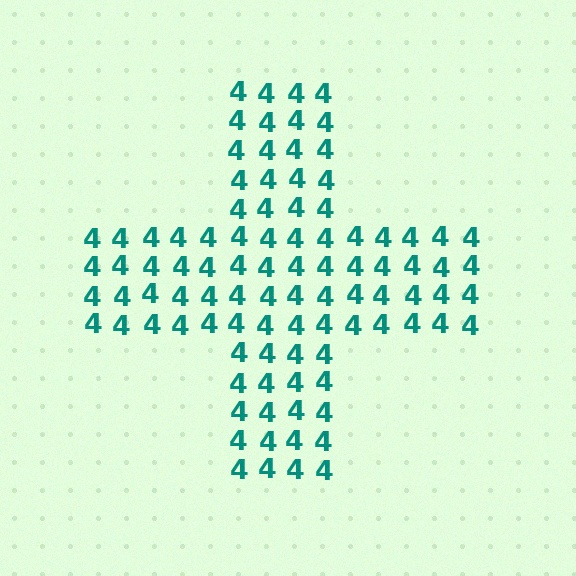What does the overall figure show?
The overall figure shows a cross.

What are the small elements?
The small elements are digit 4's.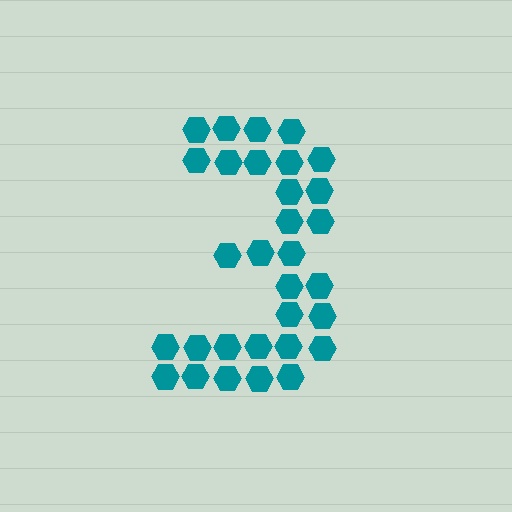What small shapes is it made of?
It is made of small hexagons.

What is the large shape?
The large shape is the digit 3.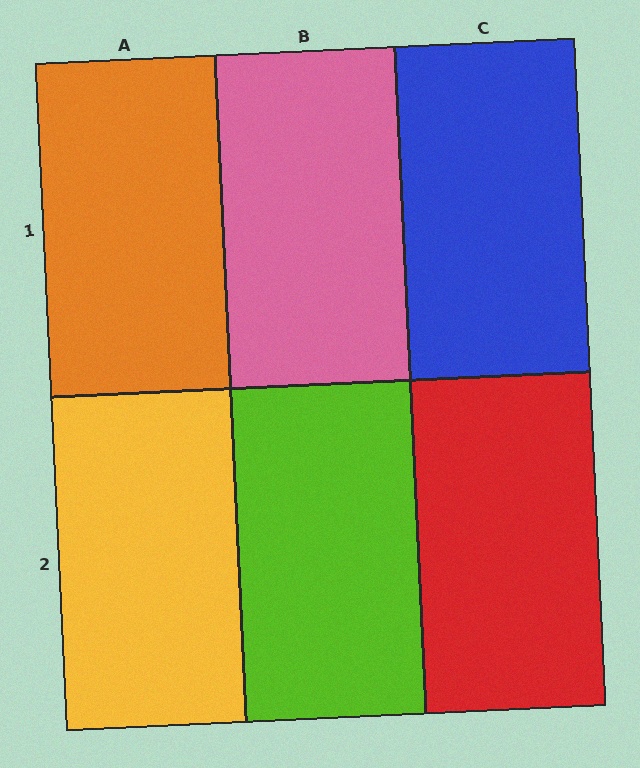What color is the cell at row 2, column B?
Lime.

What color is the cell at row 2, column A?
Yellow.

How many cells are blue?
1 cell is blue.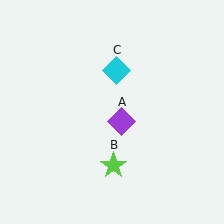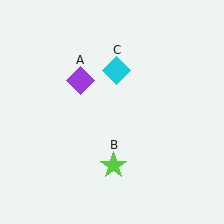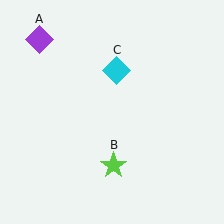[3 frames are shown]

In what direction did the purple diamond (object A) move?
The purple diamond (object A) moved up and to the left.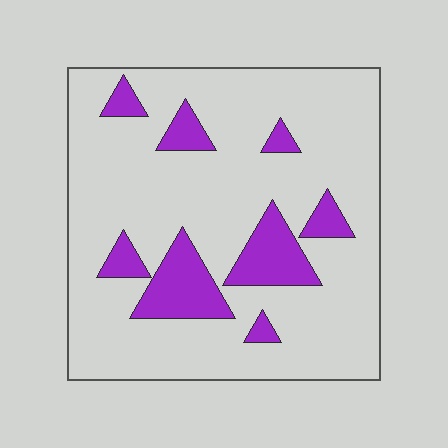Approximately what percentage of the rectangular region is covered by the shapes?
Approximately 15%.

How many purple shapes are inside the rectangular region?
8.